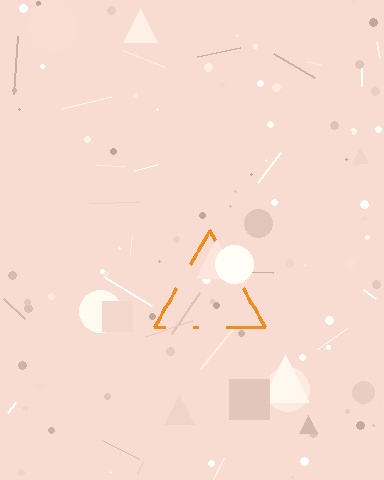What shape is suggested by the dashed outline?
The dashed outline suggests a triangle.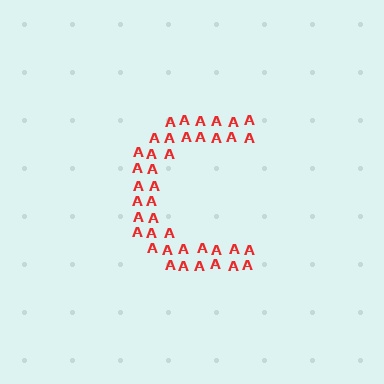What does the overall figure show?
The overall figure shows the letter C.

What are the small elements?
The small elements are letter A's.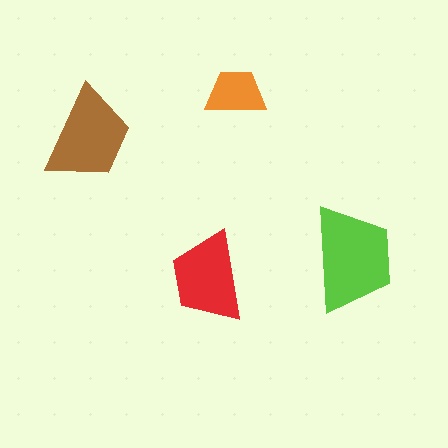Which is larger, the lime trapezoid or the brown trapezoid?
The lime one.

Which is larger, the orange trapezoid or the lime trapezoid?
The lime one.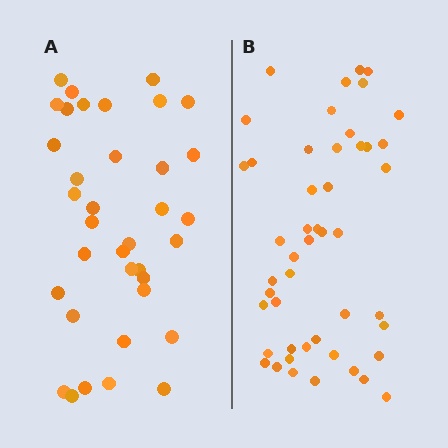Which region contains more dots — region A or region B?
Region B (the right region) has more dots.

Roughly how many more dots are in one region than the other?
Region B has roughly 12 or so more dots than region A.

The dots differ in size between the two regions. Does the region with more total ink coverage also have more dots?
No. Region A has more total ink coverage because its dots are larger, but region B actually contains more individual dots. Total area can be misleading — the number of items is what matters here.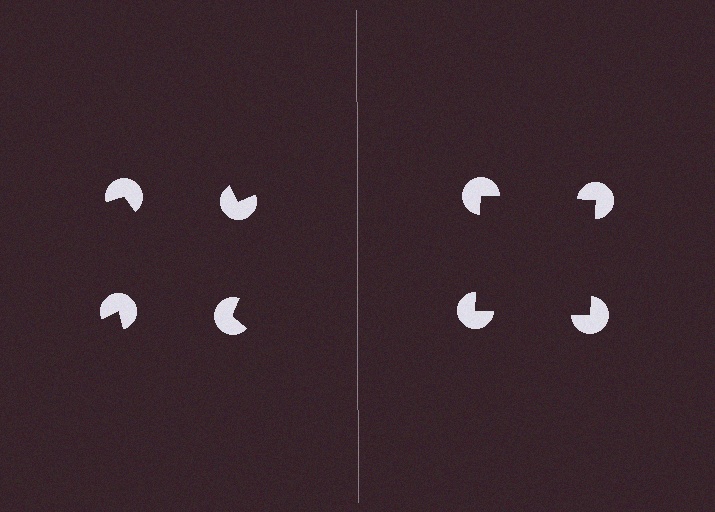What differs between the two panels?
The pac-man discs are positioned identically on both sides; only the wedge orientations differ. On the right they align to a square; on the left they are misaligned.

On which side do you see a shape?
An illusory square appears on the right side. On the left side the wedge cuts are rotated, so no coherent shape forms.